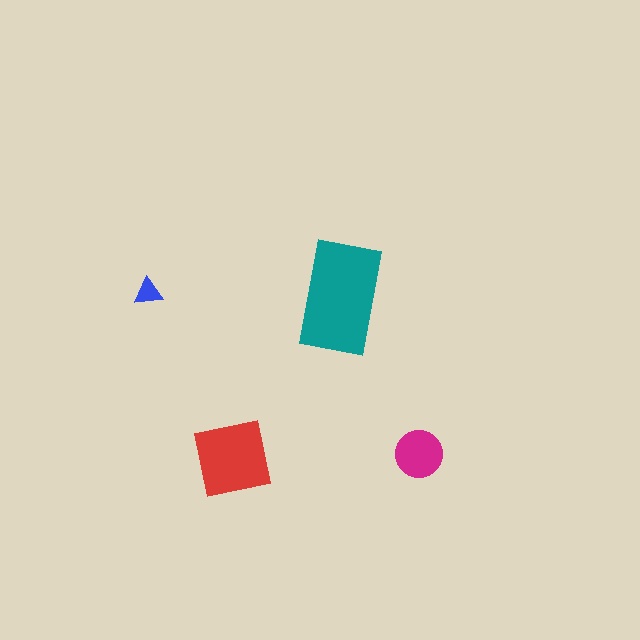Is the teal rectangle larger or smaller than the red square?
Larger.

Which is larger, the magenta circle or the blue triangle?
The magenta circle.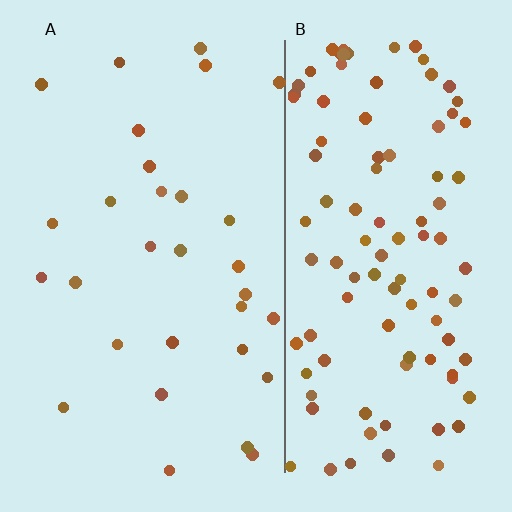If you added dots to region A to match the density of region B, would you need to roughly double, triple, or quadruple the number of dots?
Approximately triple.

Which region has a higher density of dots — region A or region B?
B (the right).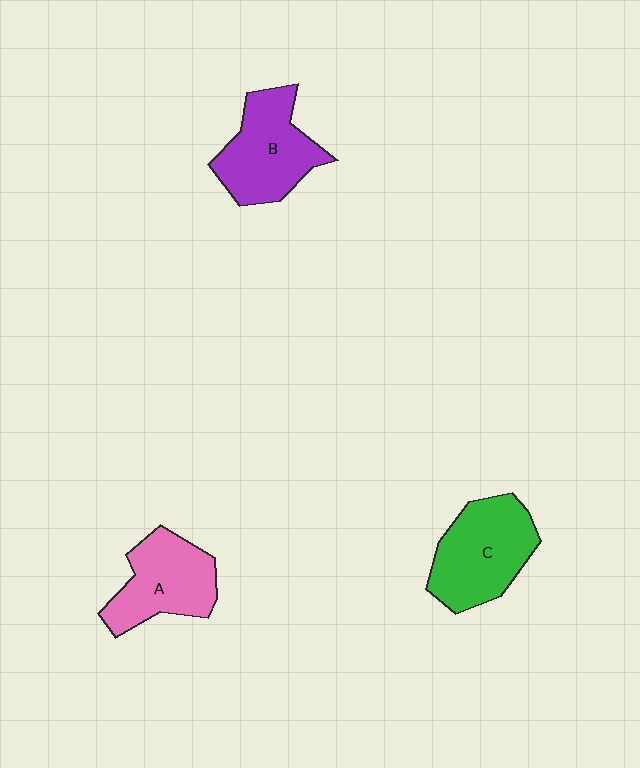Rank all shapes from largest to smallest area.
From largest to smallest: C (green), B (purple), A (pink).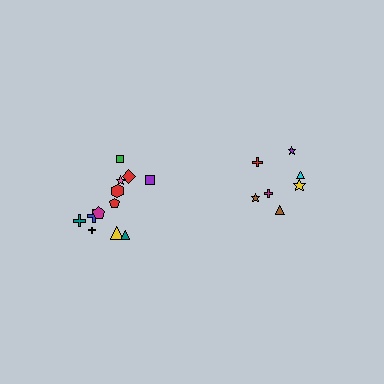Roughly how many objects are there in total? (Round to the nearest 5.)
Roughly 20 objects in total.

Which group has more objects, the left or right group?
The left group.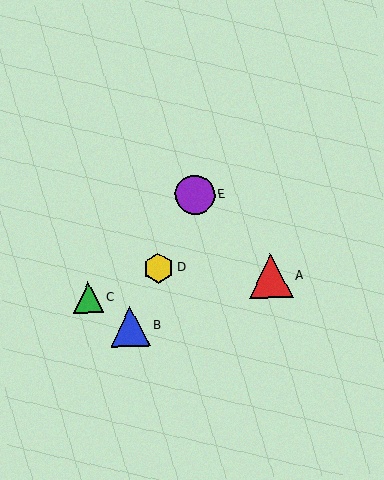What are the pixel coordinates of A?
Object A is at (271, 276).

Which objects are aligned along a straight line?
Objects B, D, E are aligned along a straight line.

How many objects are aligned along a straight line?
3 objects (B, D, E) are aligned along a straight line.